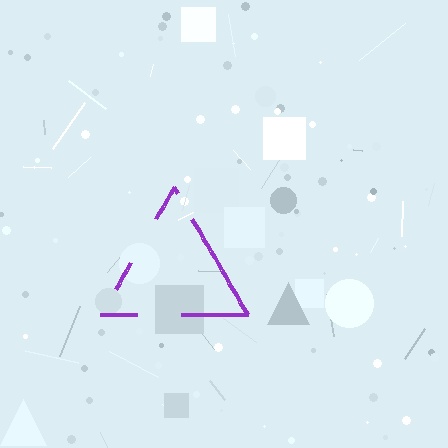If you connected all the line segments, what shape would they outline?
They would outline a triangle.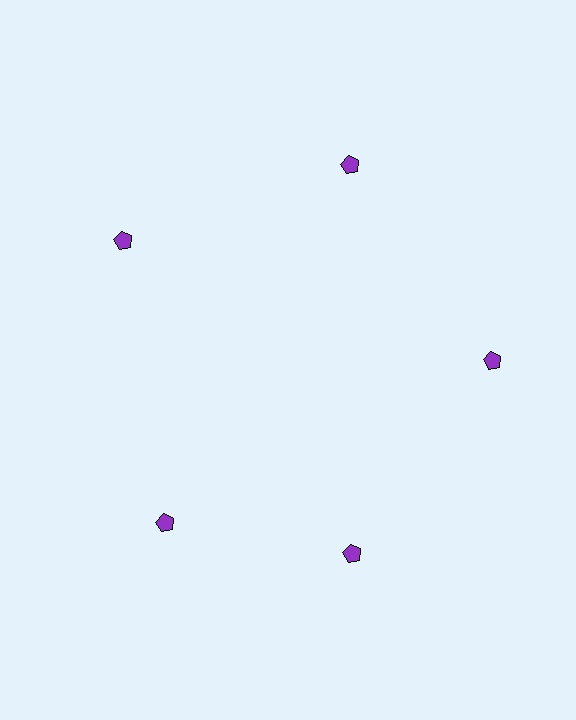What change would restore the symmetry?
The symmetry would be restored by rotating it back into even spacing with its neighbors so that all 5 pentagons sit at equal angles and equal distance from the center.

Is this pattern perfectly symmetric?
No. The 5 purple pentagons are arranged in a ring, but one element near the 8 o'clock position is rotated out of alignment along the ring, breaking the 5-fold rotational symmetry.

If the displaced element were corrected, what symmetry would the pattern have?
It would have 5-fold rotational symmetry — the pattern would map onto itself every 72 degrees.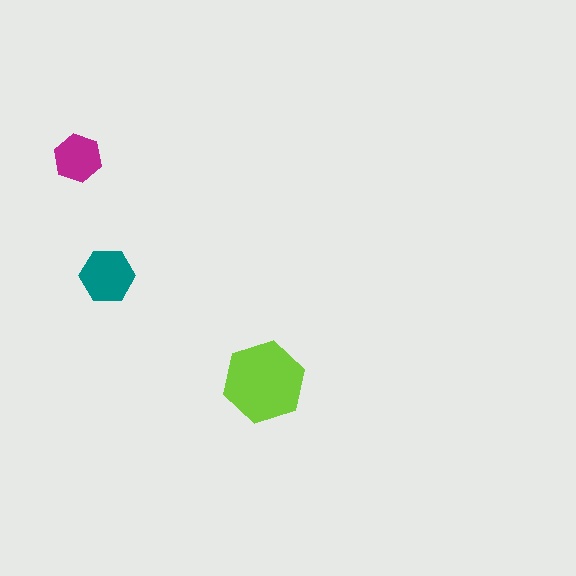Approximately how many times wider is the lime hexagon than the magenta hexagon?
About 1.5 times wider.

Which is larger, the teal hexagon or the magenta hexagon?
The teal one.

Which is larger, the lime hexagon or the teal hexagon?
The lime one.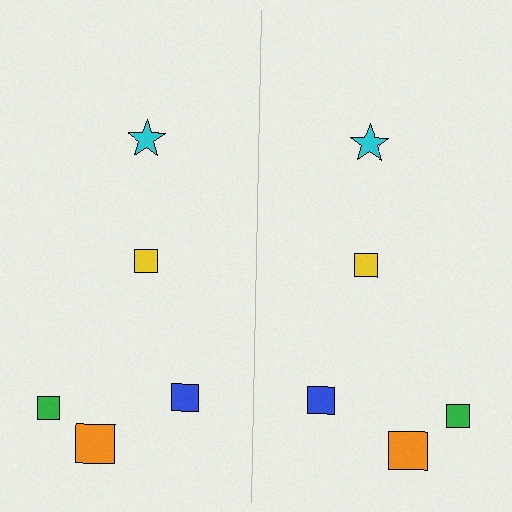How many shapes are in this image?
There are 10 shapes in this image.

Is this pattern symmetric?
Yes, this pattern has bilateral (reflection) symmetry.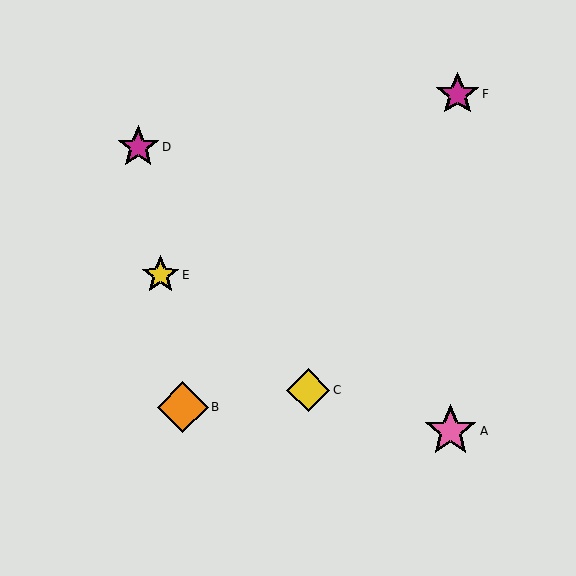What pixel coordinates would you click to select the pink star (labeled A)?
Click at (451, 431) to select the pink star A.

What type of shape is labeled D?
Shape D is a magenta star.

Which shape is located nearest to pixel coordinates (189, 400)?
The orange diamond (labeled B) at (183, 407) is nearest to that location.